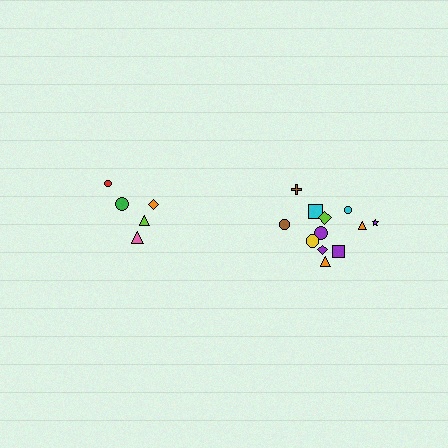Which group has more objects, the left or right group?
The right group.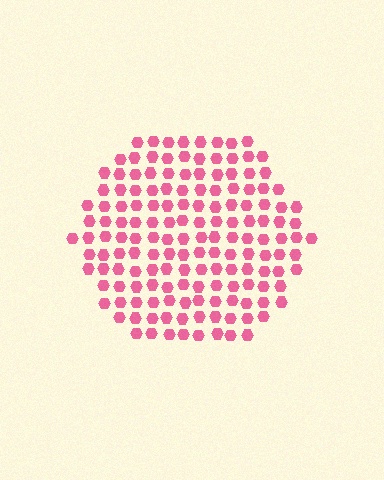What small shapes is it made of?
It is made of small hexagons.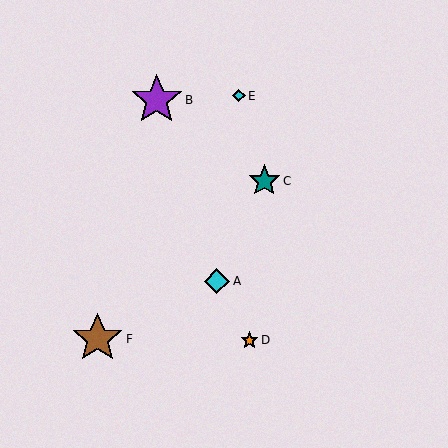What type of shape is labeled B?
Shape B is a purple star.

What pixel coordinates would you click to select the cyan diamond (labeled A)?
Click at (217, 281) to select the cyan diamond A.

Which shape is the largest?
The purple star (labeled B) is the largest.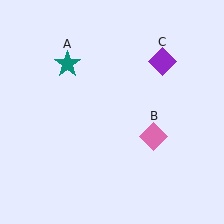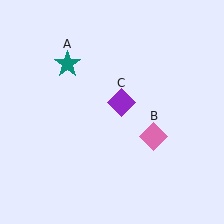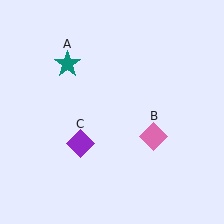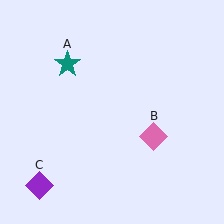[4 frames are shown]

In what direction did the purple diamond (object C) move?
The purple diamond (object C) moved down and to the left.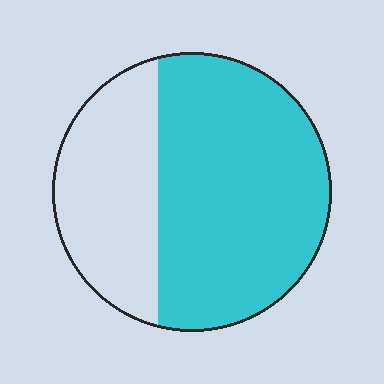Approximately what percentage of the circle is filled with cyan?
Approximately 65%.